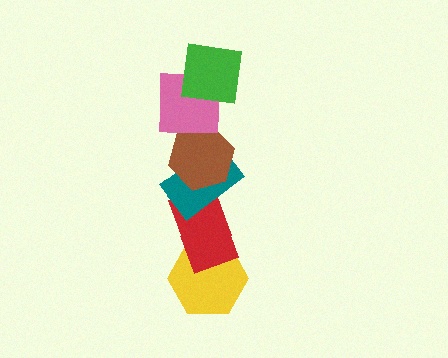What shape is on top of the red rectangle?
The teal rectangle is on top of the red rectangle.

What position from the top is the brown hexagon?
The brown hexagon is 3rd from the top.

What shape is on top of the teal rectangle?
The brown hexagon is on top of the teal rectangle.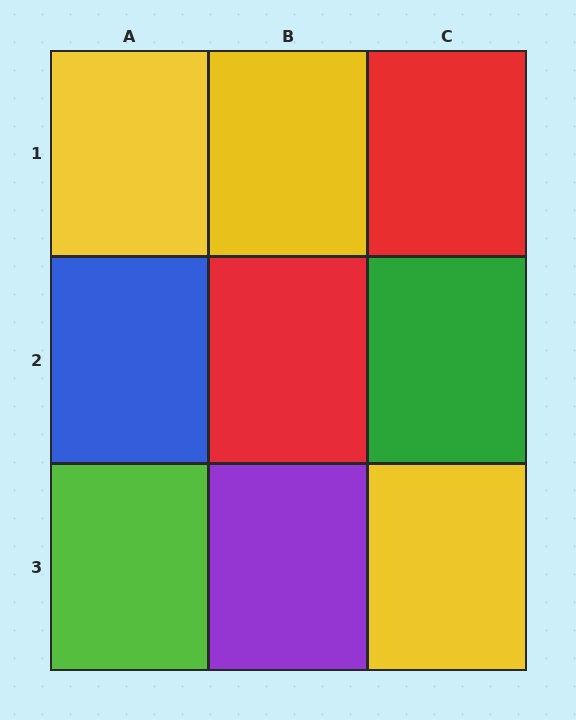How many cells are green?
1 cell is green.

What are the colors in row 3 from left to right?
Lime, purple, yellow.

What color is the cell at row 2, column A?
Blue.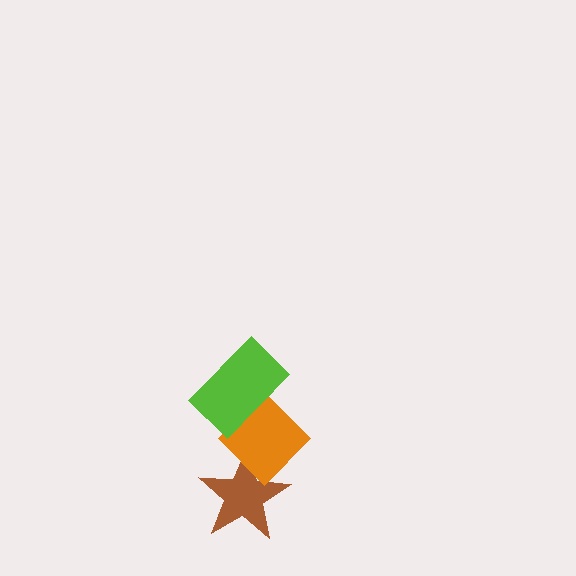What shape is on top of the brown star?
The orange diamond is on top of the brown star.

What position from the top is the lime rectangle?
The lime rectangle is 1st from the top.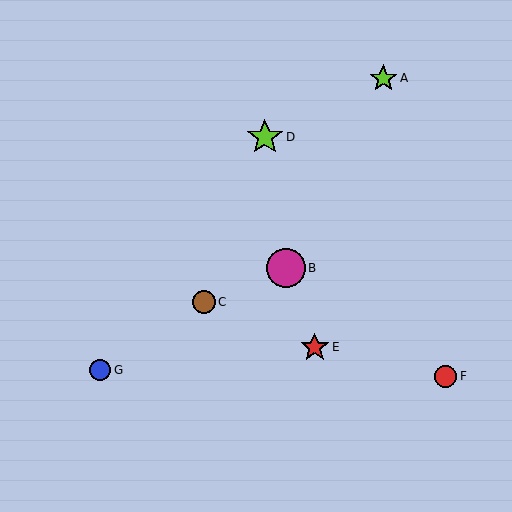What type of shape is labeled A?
Shape A is a lime star.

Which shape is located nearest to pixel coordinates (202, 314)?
The brown circle (labeled C) at (204, 302) is nearest to that location.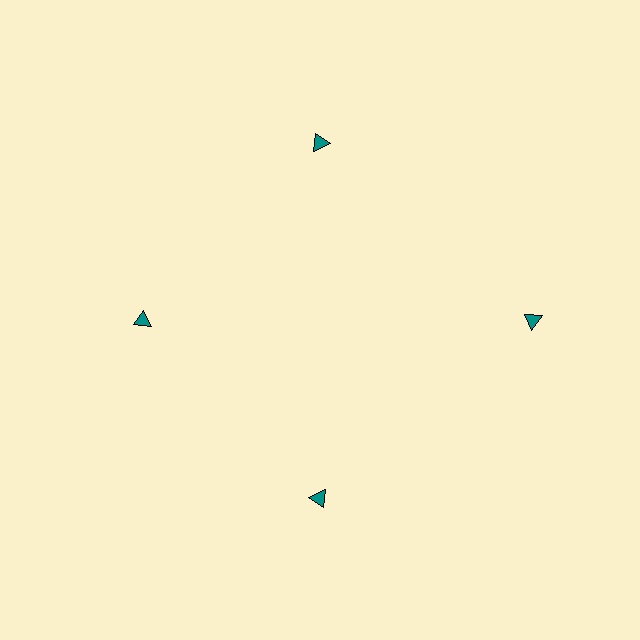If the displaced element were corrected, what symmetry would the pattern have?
It would have 4-fold rotational symmetry — the pattern would map onto itself every 90 degrees.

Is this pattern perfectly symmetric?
No. The 4 teal triangles are arranged in a ring, but one element near the 3 o'clock position is pushed outward from the center, breaking the 4-fold rotational symmetry.